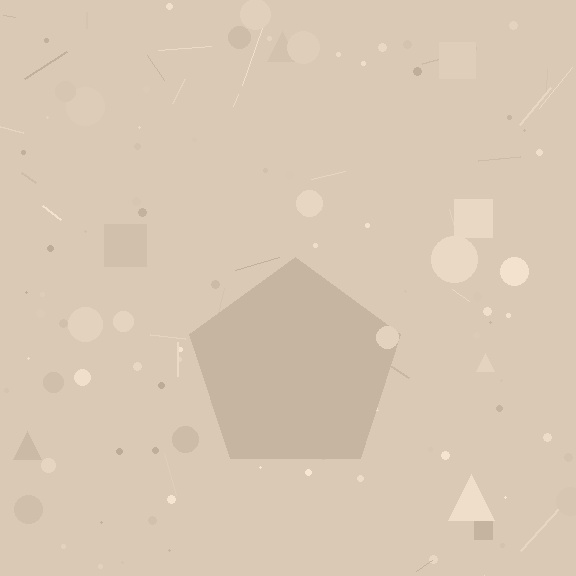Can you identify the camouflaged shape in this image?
The camouflaged shape is a pentagon.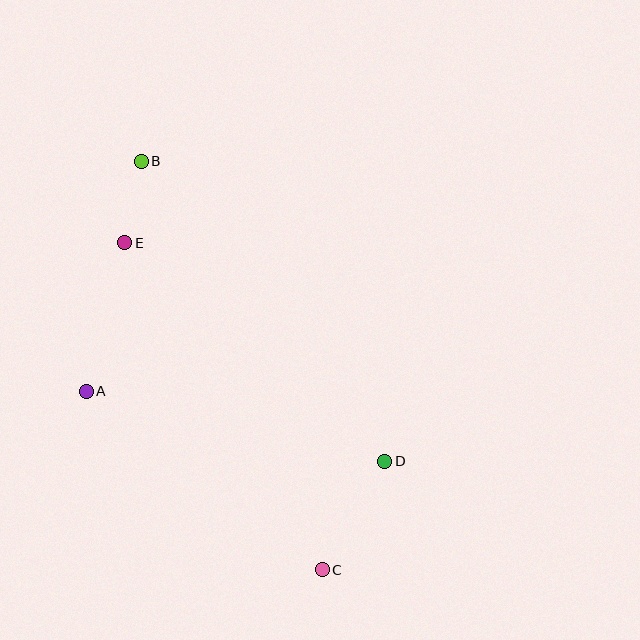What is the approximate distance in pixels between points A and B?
The distance between A and B is approximately 236 pixels.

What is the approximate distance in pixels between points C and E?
The distance between C and E is approximately 382 pixels.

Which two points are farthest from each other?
Points B and C are farthest from each other.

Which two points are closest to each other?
Points B and E are closest to each other.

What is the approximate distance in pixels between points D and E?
The distance between D and E is approximately 340 pixels.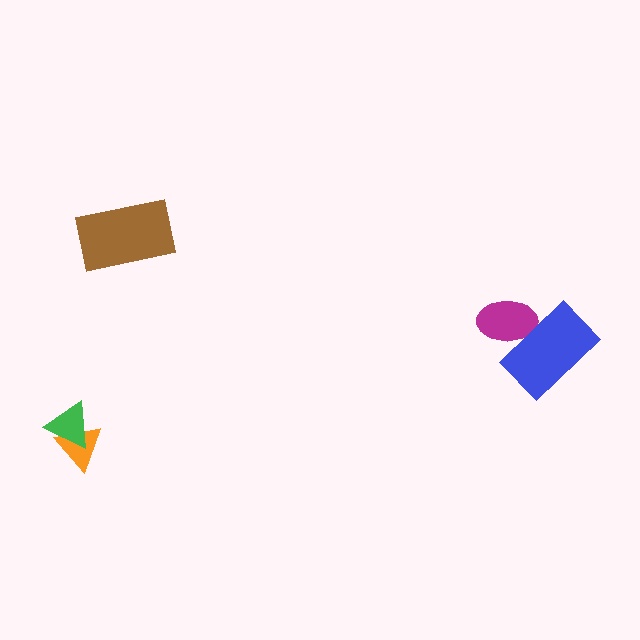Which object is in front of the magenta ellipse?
The blue rectangle is in front of the magenta ellipse.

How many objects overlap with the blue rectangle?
1 object overlaps with the blue rectangle.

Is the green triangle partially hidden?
No, no other shape covers it.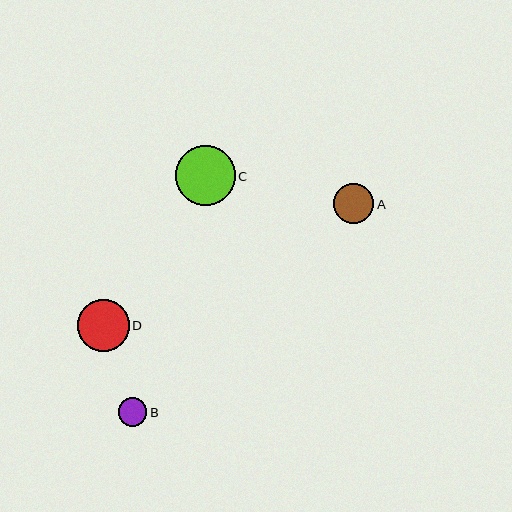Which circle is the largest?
Circle C is the largest with a size of approximately 60 pixels.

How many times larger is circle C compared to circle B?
Circle C is approximately 2.1 times the size of circle B.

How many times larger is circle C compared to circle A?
Circle C is approximately 1.5 times the size of circle A.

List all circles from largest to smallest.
From largest to smallest: C, D, A, B.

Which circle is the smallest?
Circle B is the smallest with a size of approximately 28 pixels.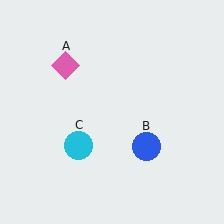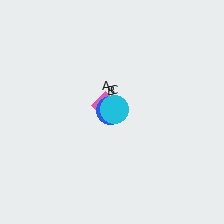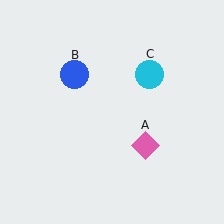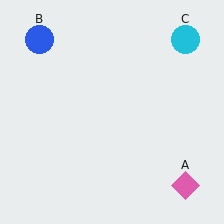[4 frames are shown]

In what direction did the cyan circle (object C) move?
The cyan circle (object C) moved up and to the right.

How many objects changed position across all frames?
3 objects changed position: pink diamond (object A), blue circle (object B), cyan circle (object C).